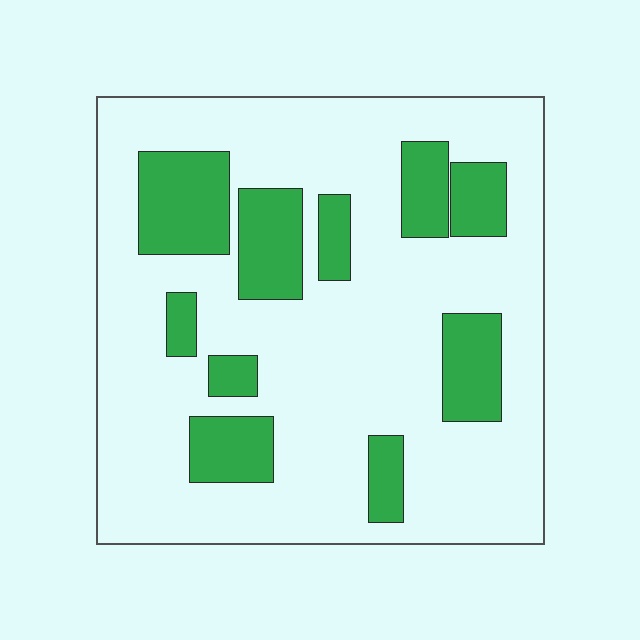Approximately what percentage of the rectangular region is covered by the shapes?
Approximately 25%.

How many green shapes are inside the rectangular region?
10.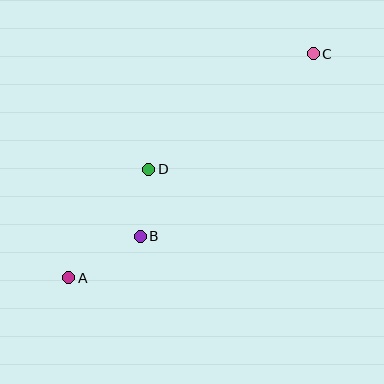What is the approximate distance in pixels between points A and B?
The distance between A and B is approximately 83 pixels.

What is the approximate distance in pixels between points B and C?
The distance between B and C is approximately 252 pixels.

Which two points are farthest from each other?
Points A and C are farthest from each other.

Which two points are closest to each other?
Points B and D are closest to each other.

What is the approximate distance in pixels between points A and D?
The distance between A and D is approximately 135 pixels.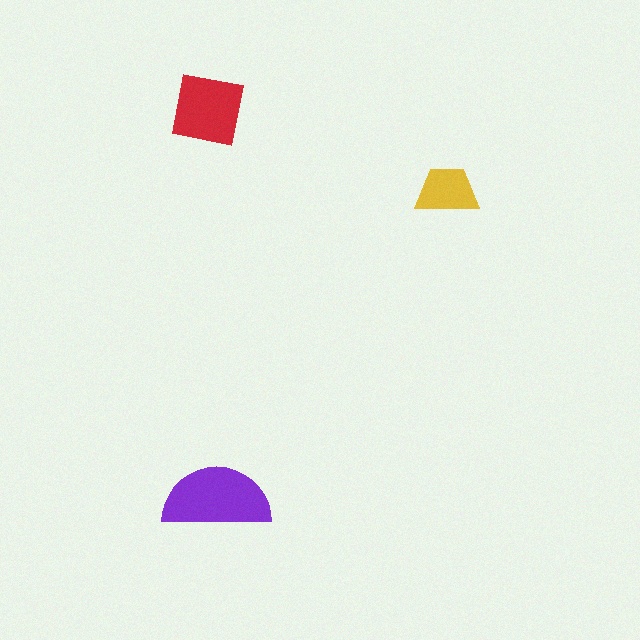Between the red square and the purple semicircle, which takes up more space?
The purple semicircle.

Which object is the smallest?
The yellow trapezoid.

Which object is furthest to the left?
The red square is leftmost.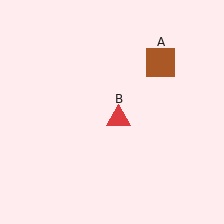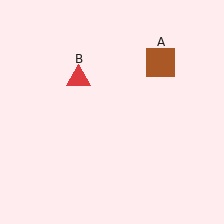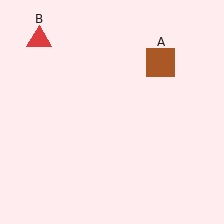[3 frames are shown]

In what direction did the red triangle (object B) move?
The red triangle (object B) moved up and to the left.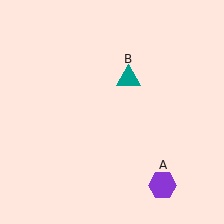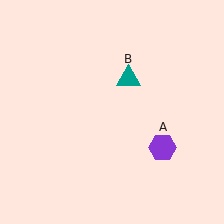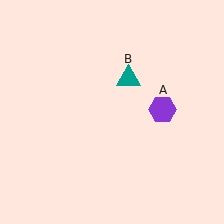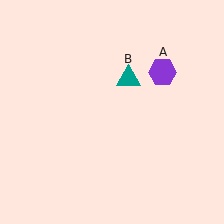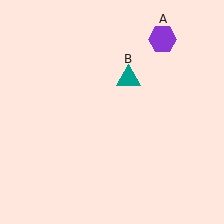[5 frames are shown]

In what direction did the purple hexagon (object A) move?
The purple hexagon (object A) moved up.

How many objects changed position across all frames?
1 object changed position: purple hexagon (object A).